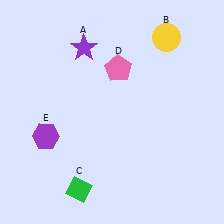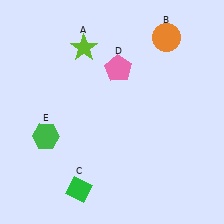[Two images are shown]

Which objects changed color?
A changed from purple to lime. B changed from yellow to orange. E changed from purple to green.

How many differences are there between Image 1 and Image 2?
There are 3 differences between the two images.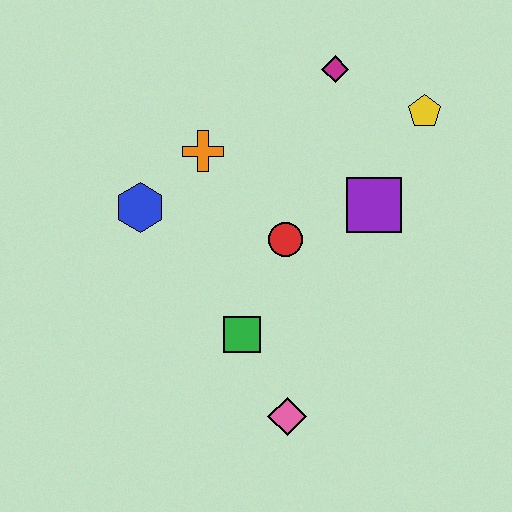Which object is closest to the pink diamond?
The green square is closest to the pink diamond.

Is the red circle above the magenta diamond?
No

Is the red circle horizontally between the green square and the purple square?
Yes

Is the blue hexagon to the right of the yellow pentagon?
No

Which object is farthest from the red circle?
The yellow pentagon is farthest from the red circle.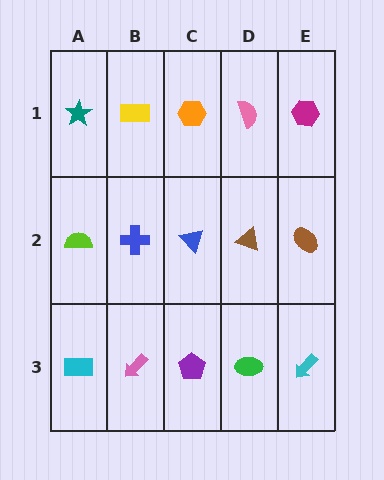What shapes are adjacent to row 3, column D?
A brown triangle (row 2, column D), a purple pentagon (row 3, column C), a cyan arrow (row 3, column E).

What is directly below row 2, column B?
A pink arrow.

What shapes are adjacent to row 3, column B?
A blue cross (row 2, column B), a cyan rectangle (row 3, column A), a purple pentagon (row 3, column C).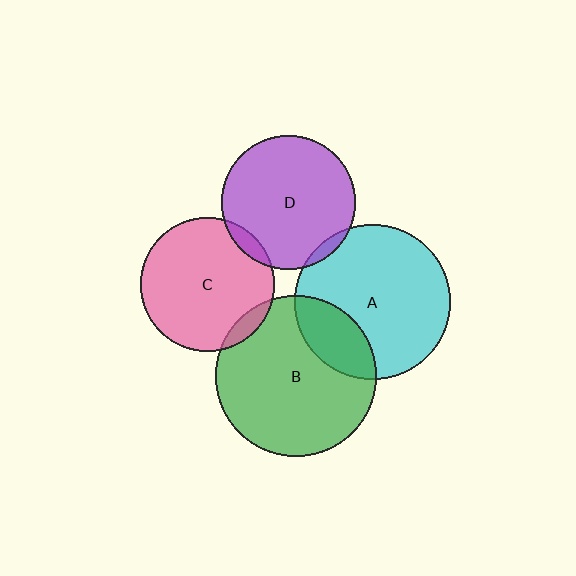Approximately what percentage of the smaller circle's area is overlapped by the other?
Approximately 5%.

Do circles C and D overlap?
Yes.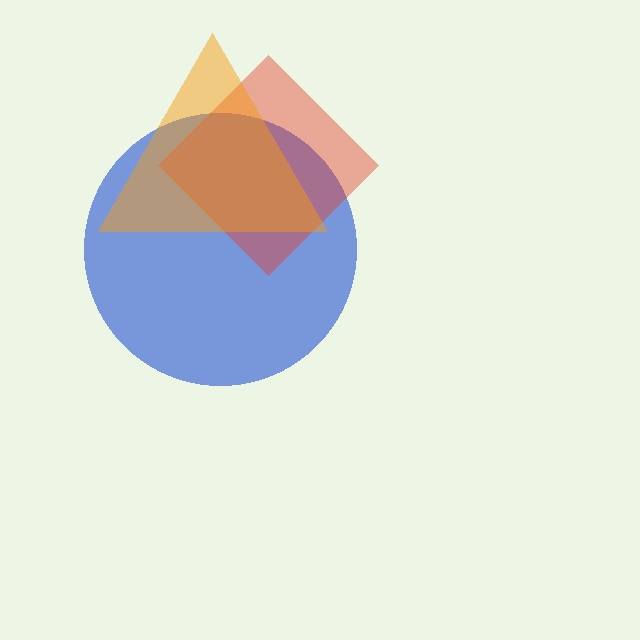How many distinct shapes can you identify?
There are 3 distinct shapes: a blue circle, a red diamond, an orange triangle.